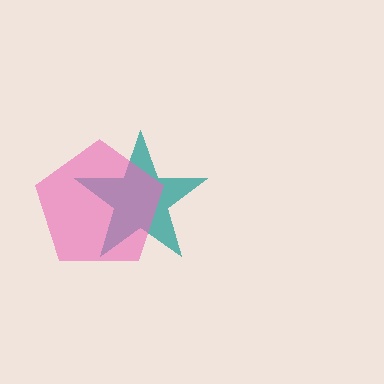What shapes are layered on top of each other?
The layered shapes are: a teal star, a pink pentagon.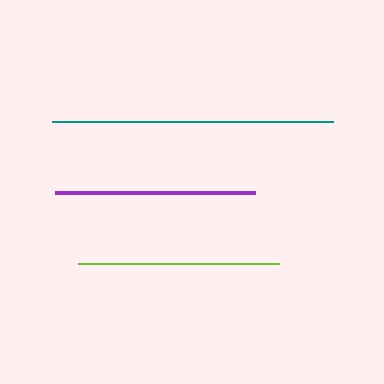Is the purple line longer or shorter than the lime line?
The lime line is longer than the purple line.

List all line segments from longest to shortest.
From longest to shortest: teal, lime, purple.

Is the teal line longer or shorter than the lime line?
The teal line is longer than the lime line.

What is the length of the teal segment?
The teal segment is approximately 281 pixels long.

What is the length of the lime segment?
The lime segment is approximately 201 pixels long.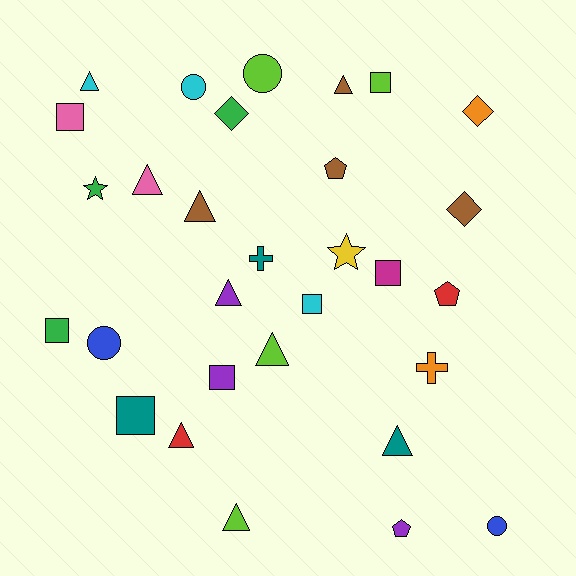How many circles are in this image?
There are 4 circles.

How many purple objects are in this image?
There are 3 purple objects.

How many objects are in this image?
There are 30 objects.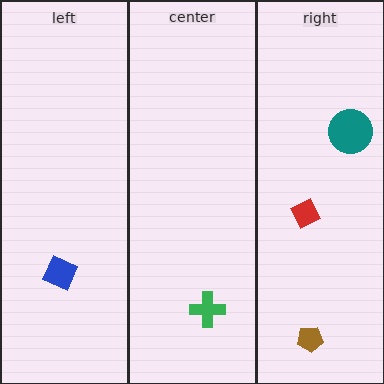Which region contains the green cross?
The center region.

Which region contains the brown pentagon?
The right region.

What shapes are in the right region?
The teal circle, the brown pentagon, the red diamond.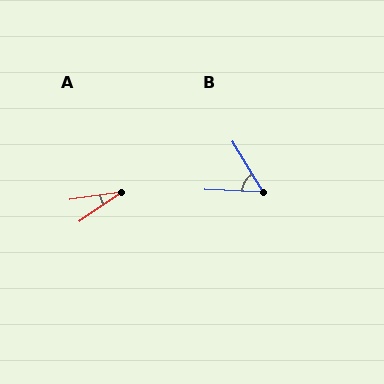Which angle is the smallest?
A, at approximately 27 degrees.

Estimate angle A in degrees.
Approximately 27 degrees.